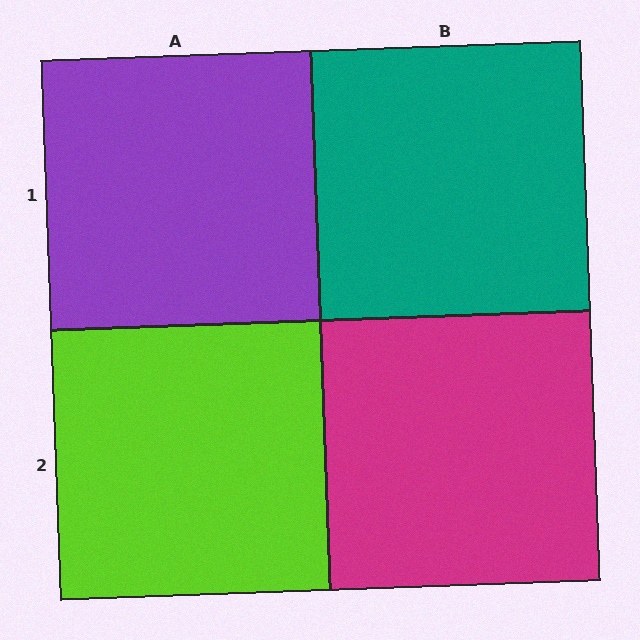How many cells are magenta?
1 cell is magenta.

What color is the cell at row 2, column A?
Lime.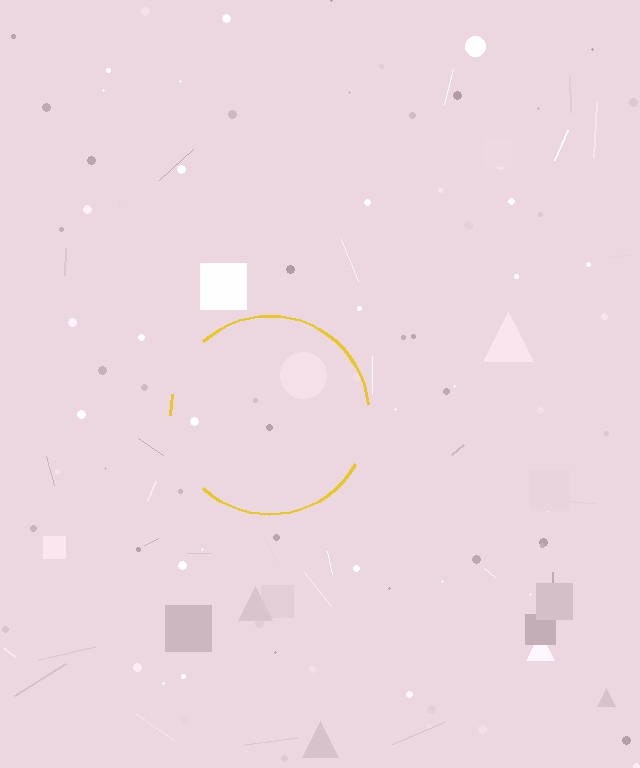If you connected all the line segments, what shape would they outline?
They would outline a circle.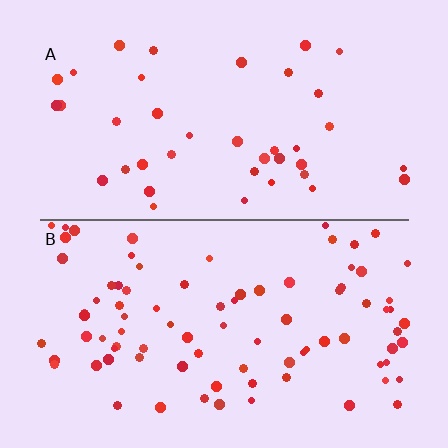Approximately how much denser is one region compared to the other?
Approximately 2.2× — region B over region A.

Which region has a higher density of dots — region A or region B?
B (the bottom).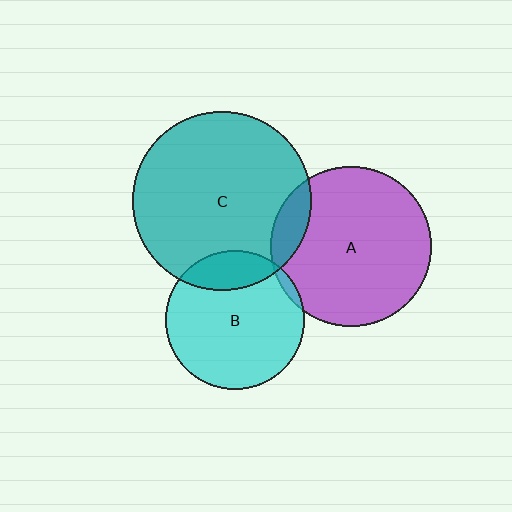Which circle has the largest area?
Circle C (teal).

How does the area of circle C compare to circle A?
Approximately 1.2 times.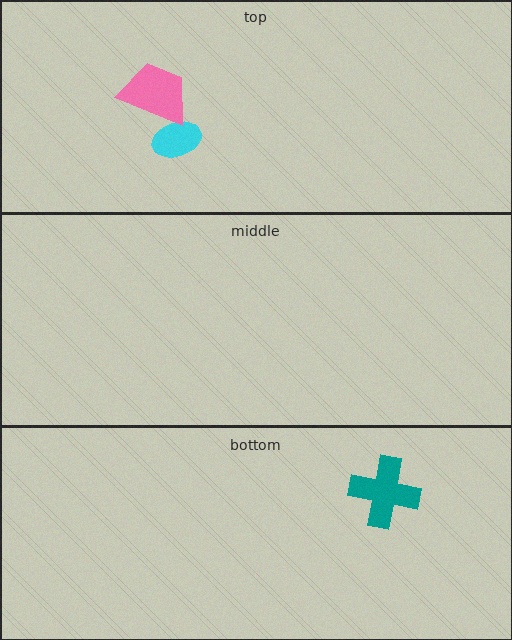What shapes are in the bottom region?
The teal cross.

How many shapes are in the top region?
2.